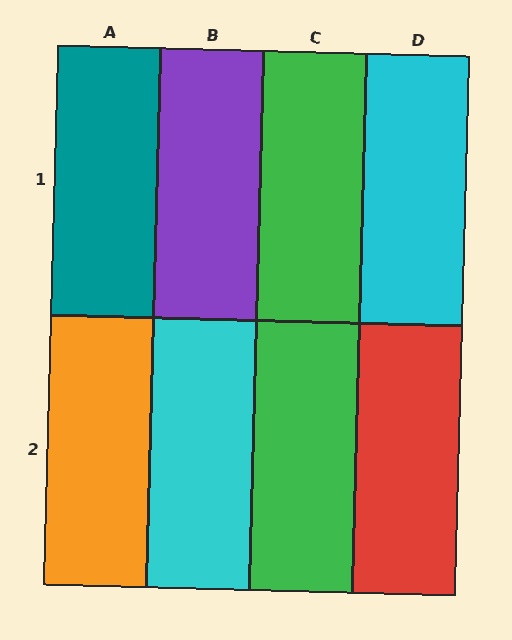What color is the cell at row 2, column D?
Red.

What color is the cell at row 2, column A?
Orange.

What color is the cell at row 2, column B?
Cyan.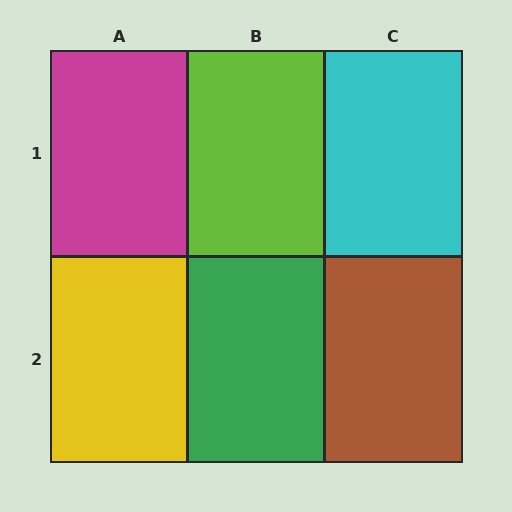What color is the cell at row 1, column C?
Cyan.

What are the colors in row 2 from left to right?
Yellow, green, brown.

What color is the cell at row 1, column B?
Lime.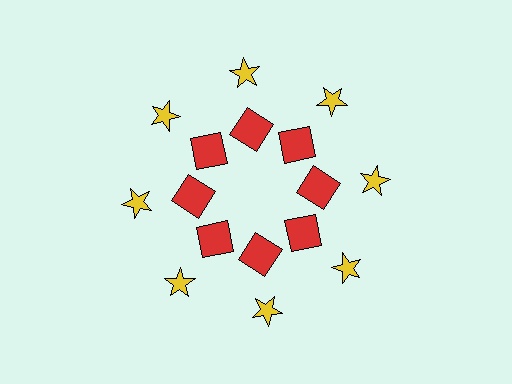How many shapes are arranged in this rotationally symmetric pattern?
There are 16 shapes, arranged in 8 groups of 2.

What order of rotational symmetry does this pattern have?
This pattern has 8-fold rotational symmetry.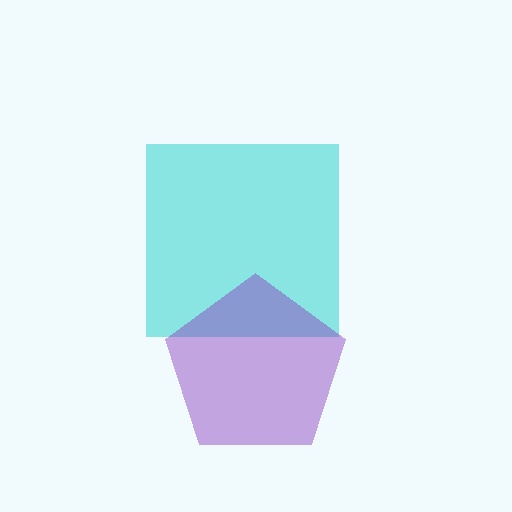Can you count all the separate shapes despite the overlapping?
Yes, there are 2 separate shapes.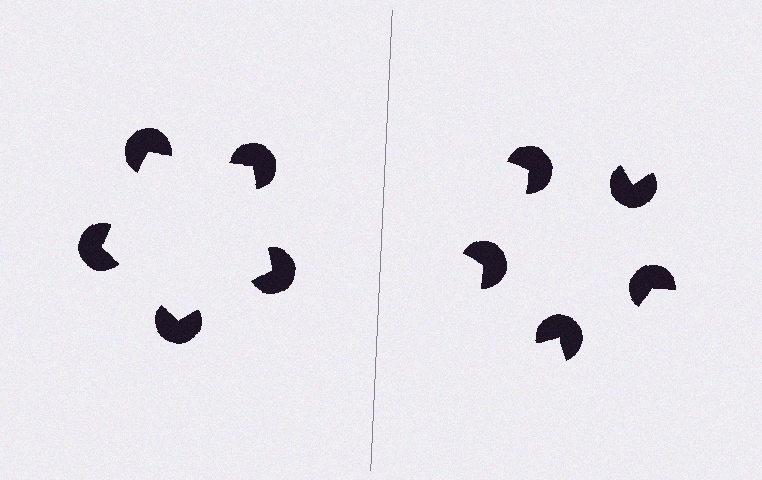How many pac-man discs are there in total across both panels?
10 — 5 on each side.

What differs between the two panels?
The pac-man discs are positioned identically on both sides; only the wedge orientations differ. On the left they align to a pentagon; on the right they are misaligned.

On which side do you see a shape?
An illusory pentagon appears on the left side. On the right side the wedge cuts are rotated, so no coherent shape forms.